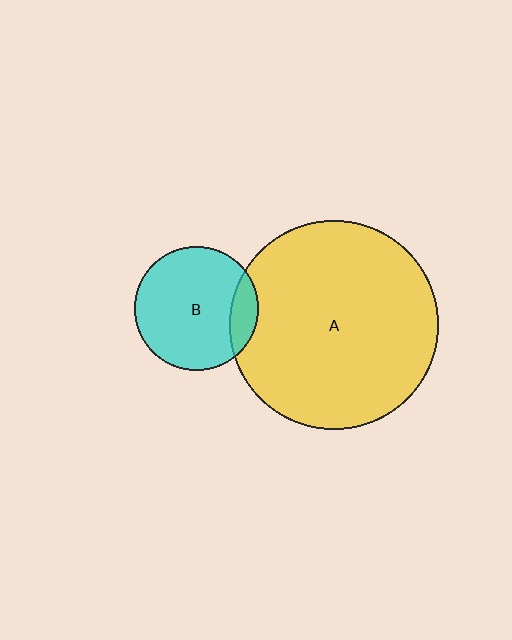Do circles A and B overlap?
Yes.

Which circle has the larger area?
Circle A (yellow).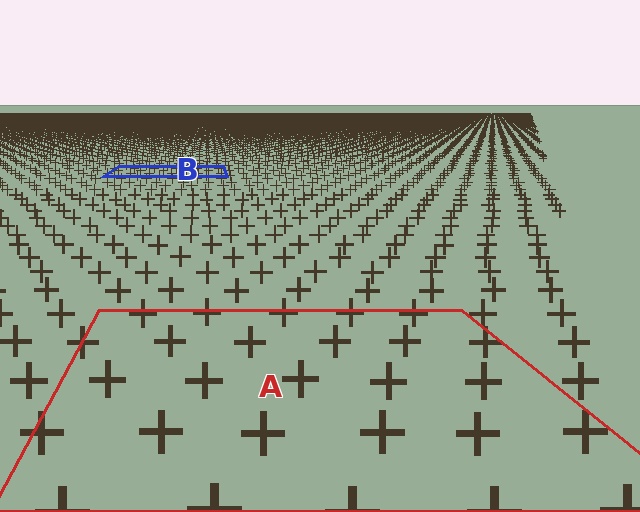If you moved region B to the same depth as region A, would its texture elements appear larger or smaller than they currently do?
They would appear larger. At a closer depth, the same texture elements are projected at a bigger on-screen size.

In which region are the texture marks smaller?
The texture marks are smaller in region B, because it is farther away.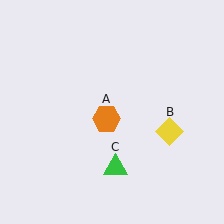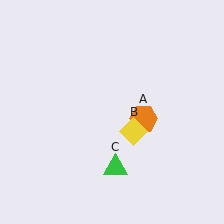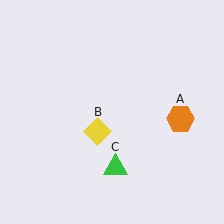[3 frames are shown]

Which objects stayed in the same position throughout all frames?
Green triangle (object C) remained stationary.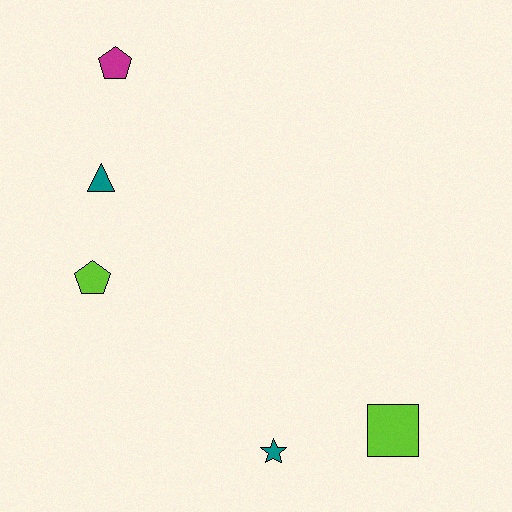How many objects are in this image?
There are 5 objects.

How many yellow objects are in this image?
There are no yellow objects.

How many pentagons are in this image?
There are 2 pentagons.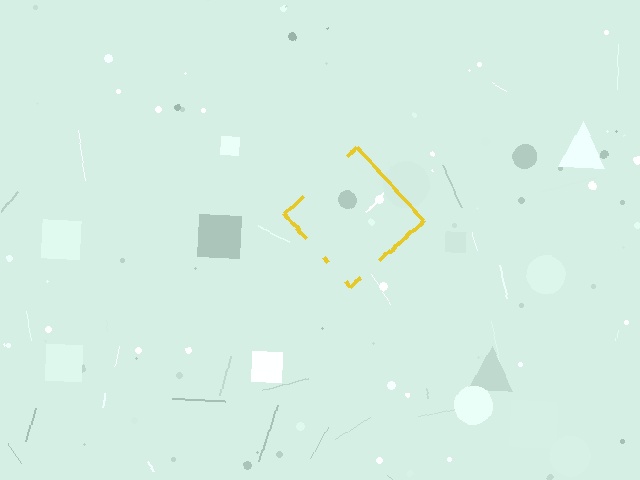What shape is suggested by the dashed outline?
The dashed outline suggests a diamond.